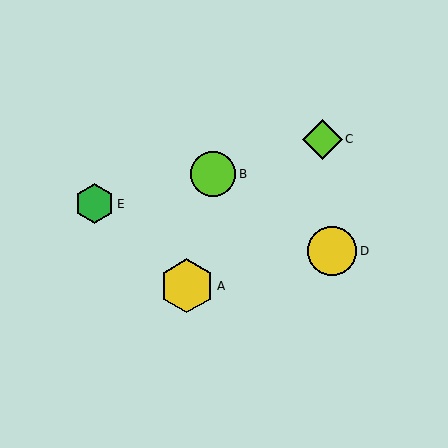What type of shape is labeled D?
Shape D is a yellow circle.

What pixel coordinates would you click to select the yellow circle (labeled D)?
Click at (332, 251) to select the yellow circle D.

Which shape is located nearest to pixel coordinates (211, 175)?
The lime circle (labeled B) at (213, 174) is nearest to that location.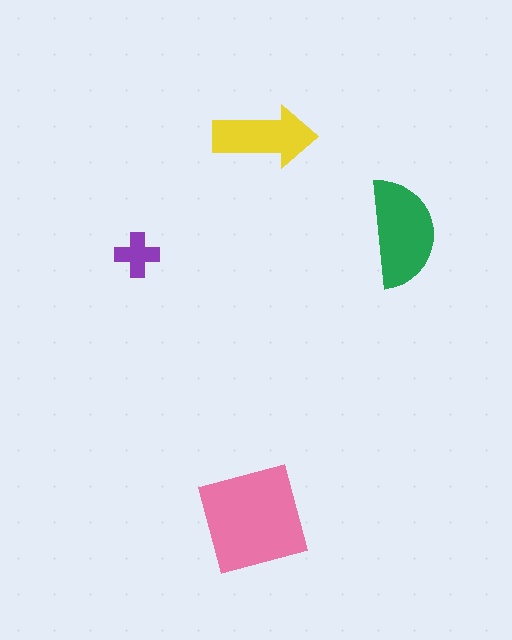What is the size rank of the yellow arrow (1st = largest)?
3rd.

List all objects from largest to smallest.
The pink diamond, the green semicircle, the yellow arrow, the purple cross.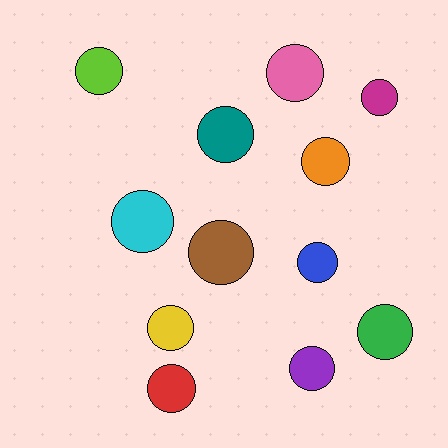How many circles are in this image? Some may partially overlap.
There are 12 circles.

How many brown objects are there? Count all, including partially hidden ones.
There is 1 brown object.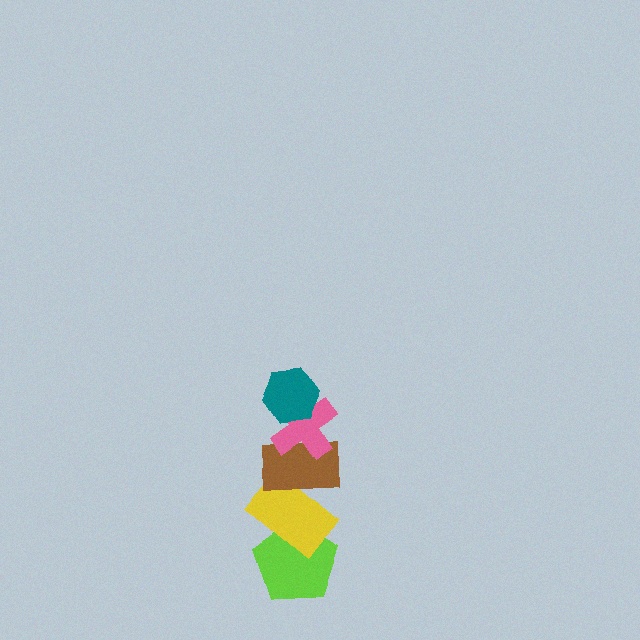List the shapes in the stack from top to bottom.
From top to bottom: the teal hexagon, the pink cross, the brown rectangle, the yellow rectangle, the lime pentagon.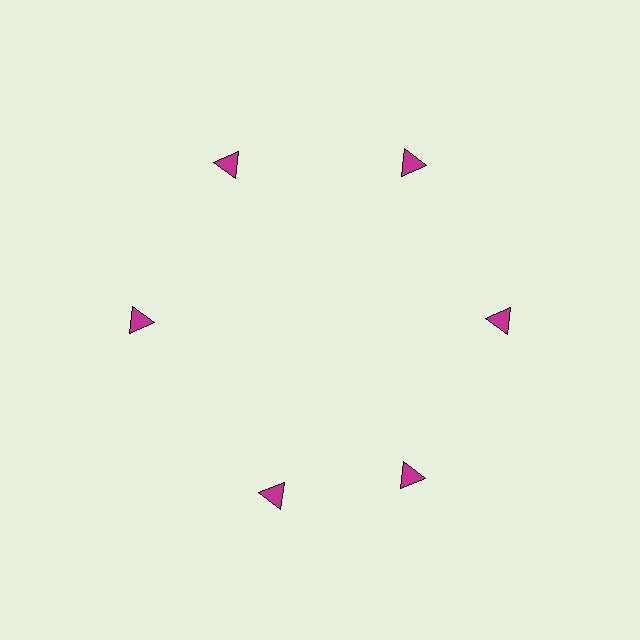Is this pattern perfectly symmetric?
No. The 6 magenta triangles are arranged in a ring, but one element near the 7 o'clock position is rotated out of alignment along the ring, breaking the 6-fold rotational symmetry.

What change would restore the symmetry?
The symmetry would be restored by rotating it back into even spacing with its neighbors so that all 6 triangles sit at equal angles and equal distance from the center.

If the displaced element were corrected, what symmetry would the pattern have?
It would have 6-fold rotational symmetry — the pattern would map onto itself every 60 degrees.